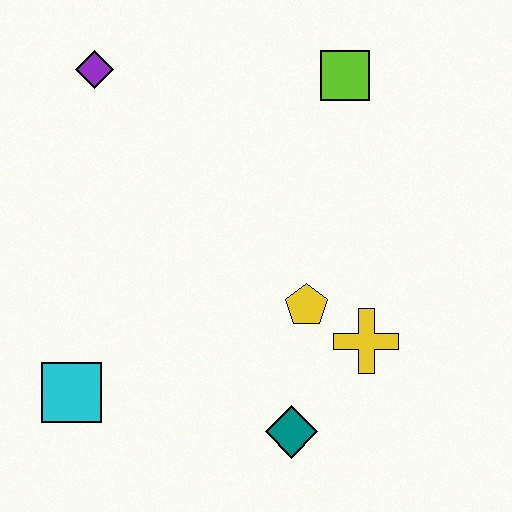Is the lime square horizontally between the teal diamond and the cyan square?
No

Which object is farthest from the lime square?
The cyan square is farthest from the lime square.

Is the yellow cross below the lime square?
Yes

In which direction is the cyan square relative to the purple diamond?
The cyan square is below the purple diamond.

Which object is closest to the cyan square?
The teal diamond is closest to the cyan square.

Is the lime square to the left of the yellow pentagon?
No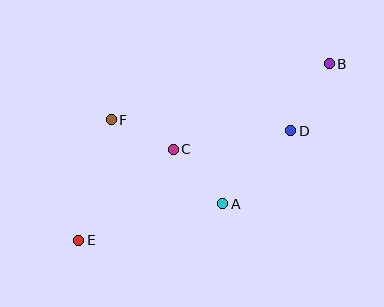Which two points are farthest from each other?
Points B and E are farthest from each other.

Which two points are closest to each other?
Points C and F are closest to each other.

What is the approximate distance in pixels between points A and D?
The distance between A and D is approximately 99 pixels.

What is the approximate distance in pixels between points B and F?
The distance between B and F is approximately 225 pixels.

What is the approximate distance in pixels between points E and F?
The distance between E and F is approximately 125 pixels.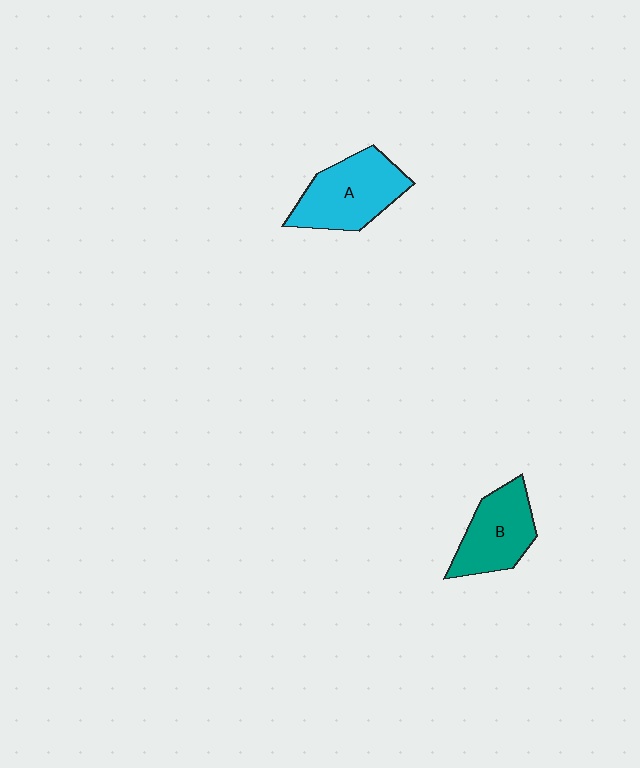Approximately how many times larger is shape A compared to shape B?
Approximately 1.2 times.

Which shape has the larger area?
Shape A (cyan).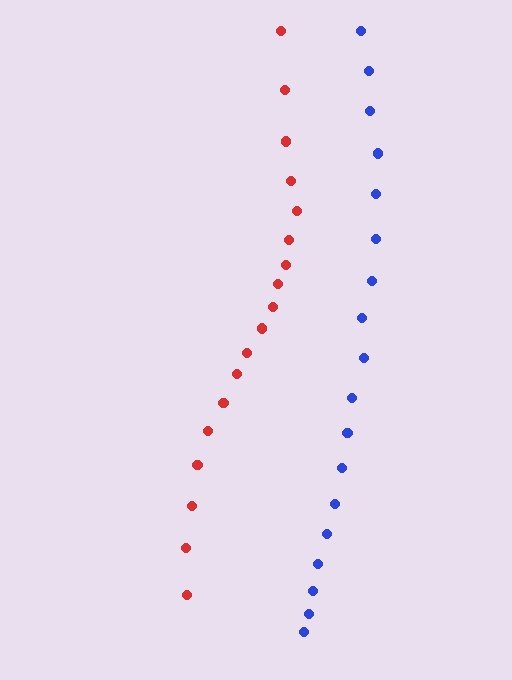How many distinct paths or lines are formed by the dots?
There are 2 distinct paths.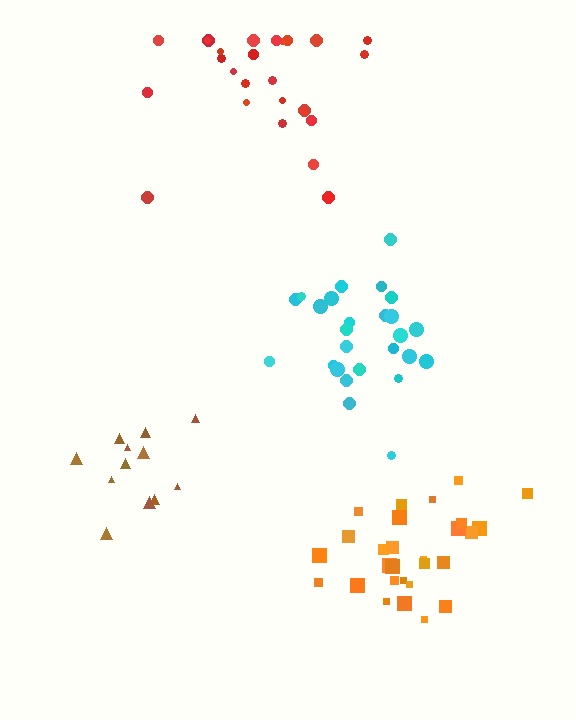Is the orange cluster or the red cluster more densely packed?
Orange.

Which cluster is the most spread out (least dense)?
Red.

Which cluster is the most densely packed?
Cyan.